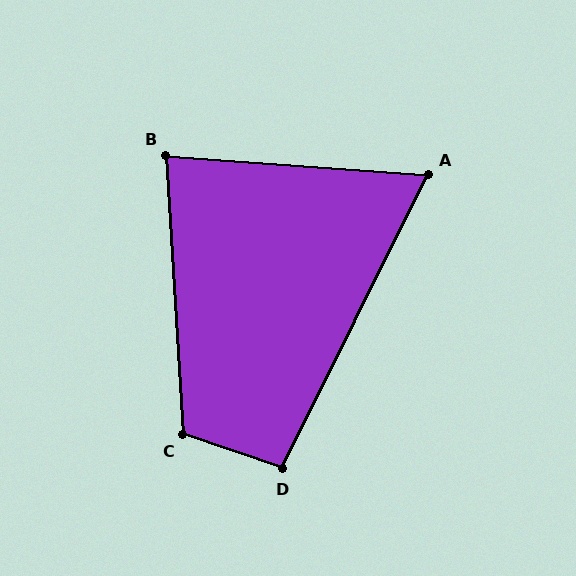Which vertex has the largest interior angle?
C, at approximately 112 degrees.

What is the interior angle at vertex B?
Approximately 82 degrees (acute).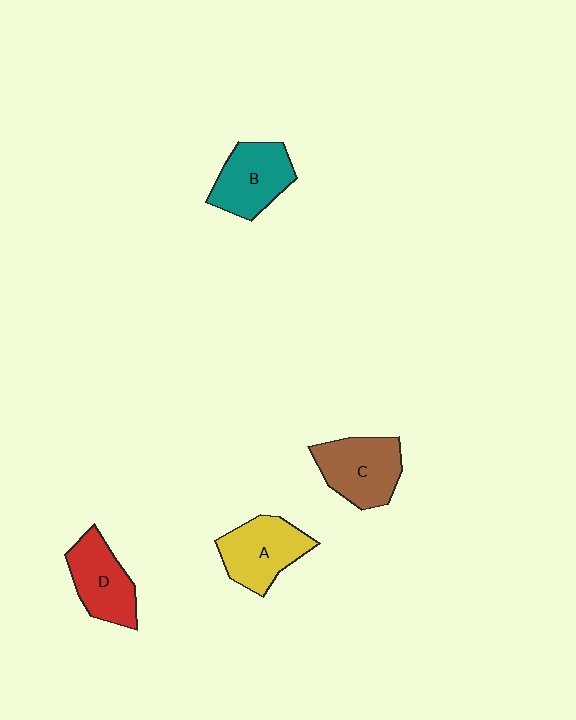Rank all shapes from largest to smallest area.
From largest to smallest: C (brown), A (yellow), B (teal), D (red).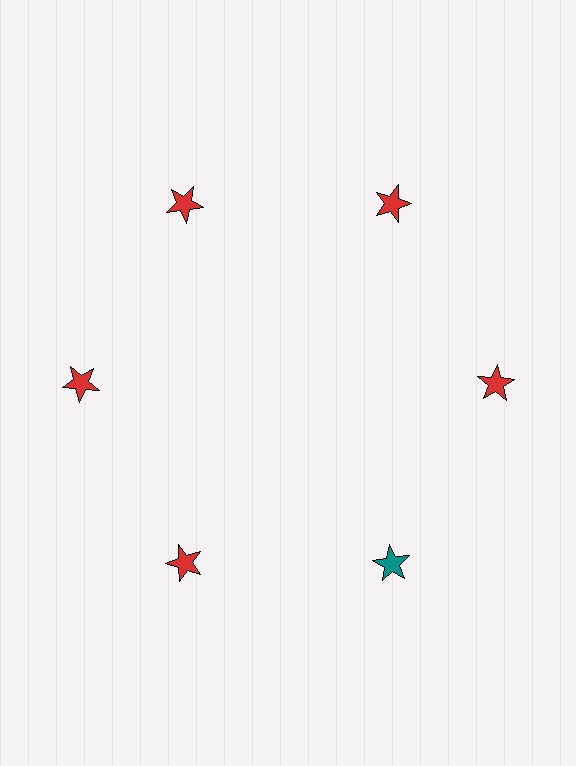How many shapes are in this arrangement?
There are 6 shapes arranged in a ring pattern.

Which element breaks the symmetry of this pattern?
The teal star at roughly the 5 o'clock position breaks the symmetry. All other shapes are red stars.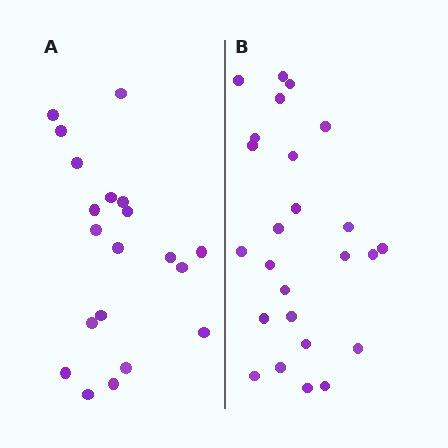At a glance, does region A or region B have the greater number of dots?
Region B (the right region) has more dots.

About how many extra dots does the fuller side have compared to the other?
Region B has about 5 more dots than region A.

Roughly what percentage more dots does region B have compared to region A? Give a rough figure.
About 25% more.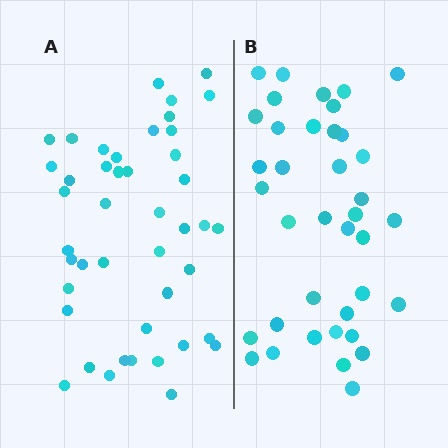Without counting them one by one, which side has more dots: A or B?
Region A (the left region) has more dots.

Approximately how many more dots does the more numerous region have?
Region A has about 6 more dots than region B.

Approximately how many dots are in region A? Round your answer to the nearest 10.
About 40 dots. (The exact count is 44, which rounds to 40.)